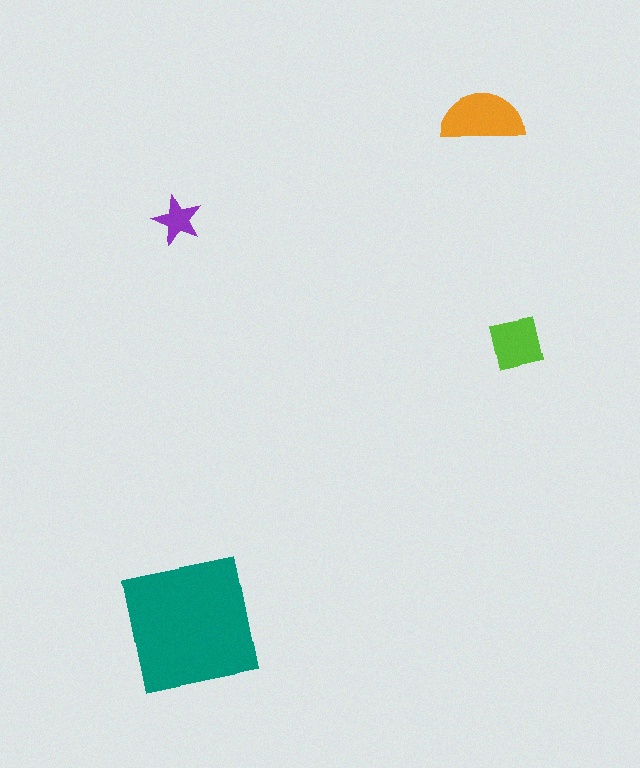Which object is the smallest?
The purple star.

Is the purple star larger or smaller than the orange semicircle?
Smaller.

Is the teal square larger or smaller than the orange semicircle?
Larger.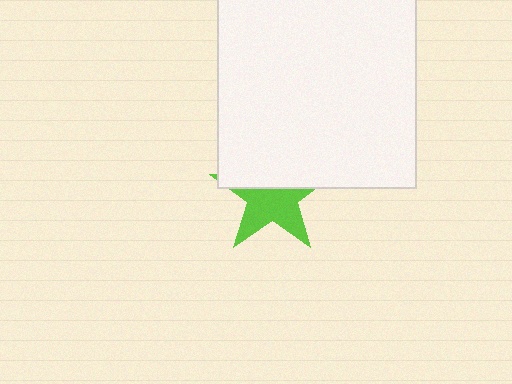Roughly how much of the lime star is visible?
About half of it is visible (roughly 54%).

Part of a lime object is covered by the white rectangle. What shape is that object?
It is a star.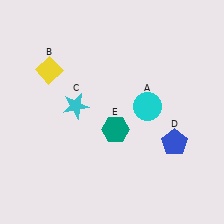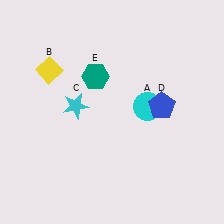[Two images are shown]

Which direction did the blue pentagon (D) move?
The blue pentagon (D) moved up.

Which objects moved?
The objects that moved are: the blue pentagon (D), the teal hexagon (E).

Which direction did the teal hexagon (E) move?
The teal hexagon (E) moved up.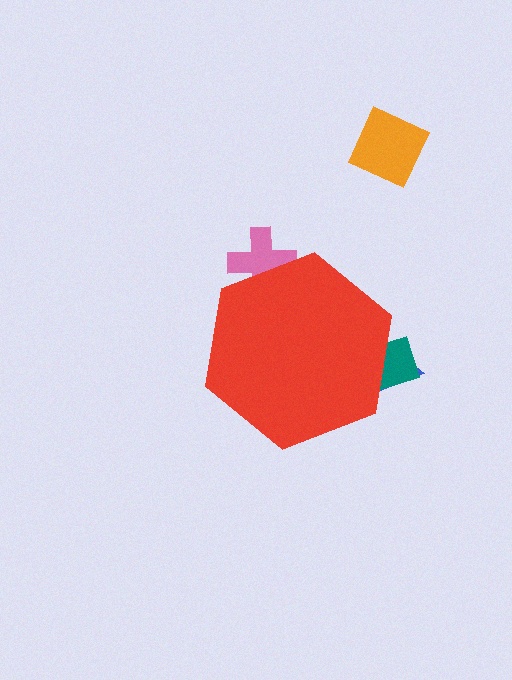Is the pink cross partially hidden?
Yes, the pink cross is partially hidden behind the red hexagon.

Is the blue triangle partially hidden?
Yes, the blue triangle is partially hidden behind the red hexagon.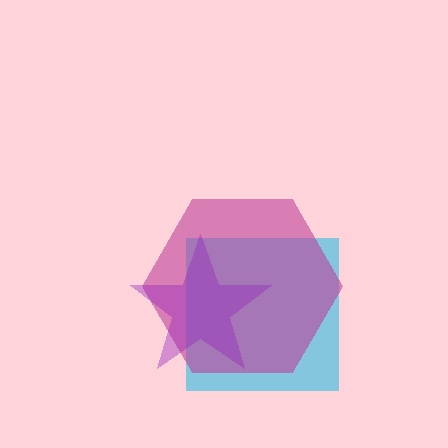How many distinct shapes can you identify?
There are 3 distinct shapes: a cyan square, a magenta hexagon, a purple star.